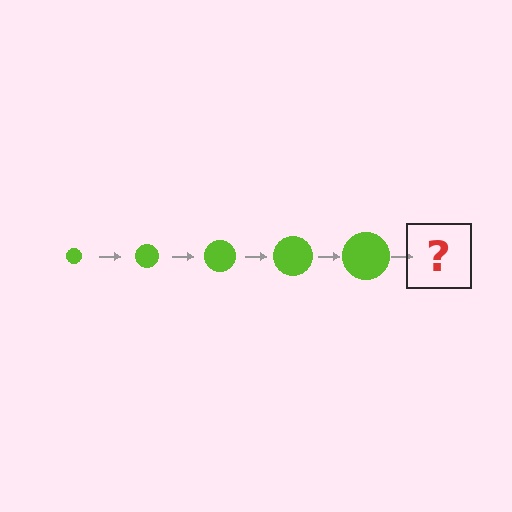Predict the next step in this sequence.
The next step is a lime circle, larger than the previous one.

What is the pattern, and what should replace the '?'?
The pattern is that the circle gets progressively larger each step. The '?' should be a lime circle, larger than the previous one.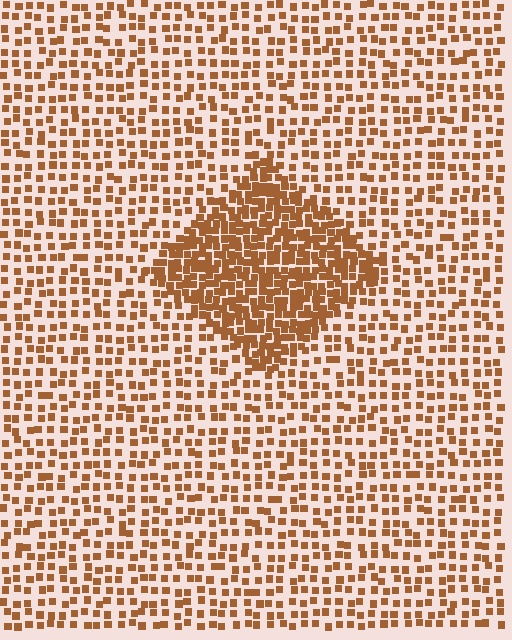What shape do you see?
I see a diamond.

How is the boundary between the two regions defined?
The boundary is defined by a change in element density (approximately 2.3x ratio). All elements are the same color, size, and shape.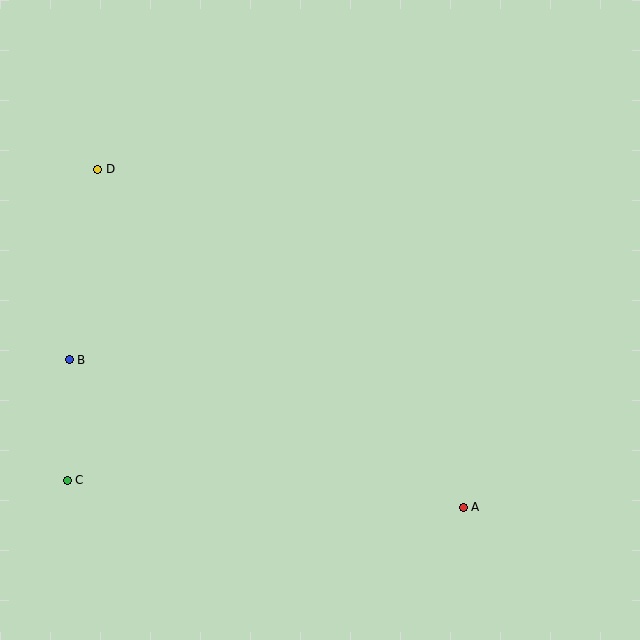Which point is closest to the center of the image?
Point A at (463, 507) is closest to the center.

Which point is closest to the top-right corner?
Point A is closest to the top-right corner.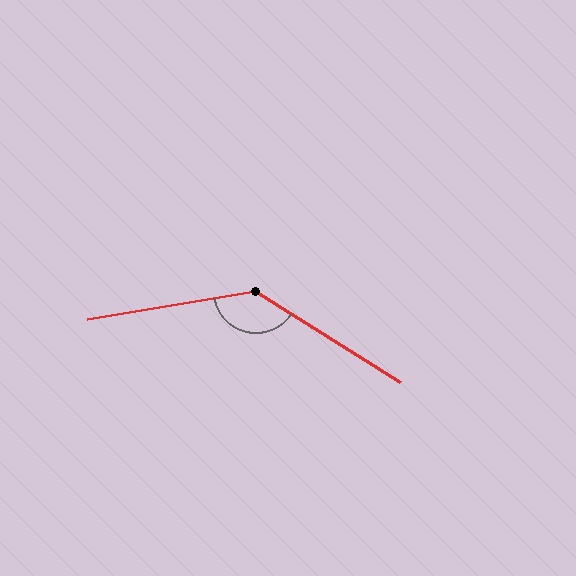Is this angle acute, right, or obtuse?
It is obtuse.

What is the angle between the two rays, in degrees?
Approximately 138 degrees.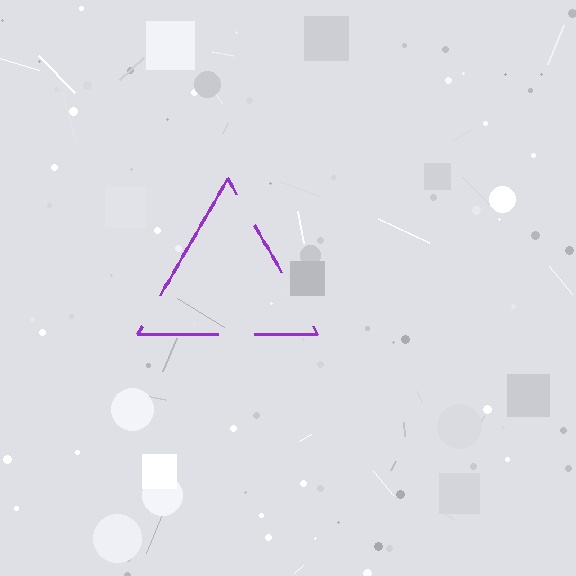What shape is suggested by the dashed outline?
The dashed outline suggests a triangle.